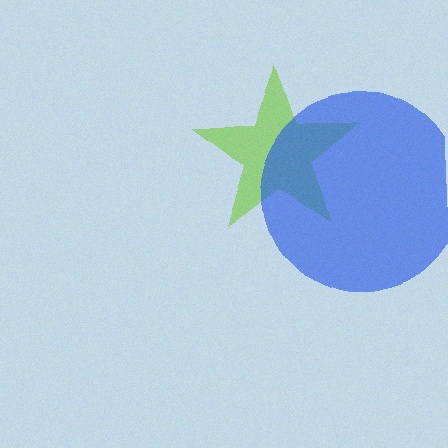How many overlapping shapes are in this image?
There are 2 overlapping shapes in the image.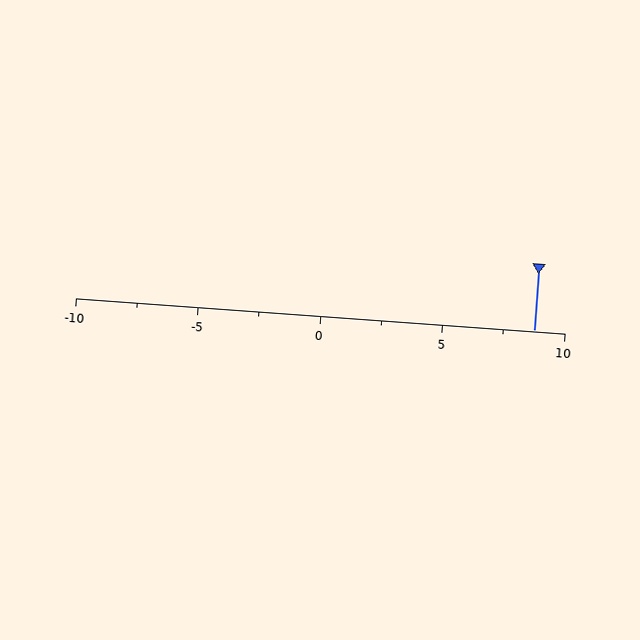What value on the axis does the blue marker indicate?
The marker indicates approximately 8.8.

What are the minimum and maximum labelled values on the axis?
The axis runs from -10 to 10.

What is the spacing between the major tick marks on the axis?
The major ticks are spaced 5 apart.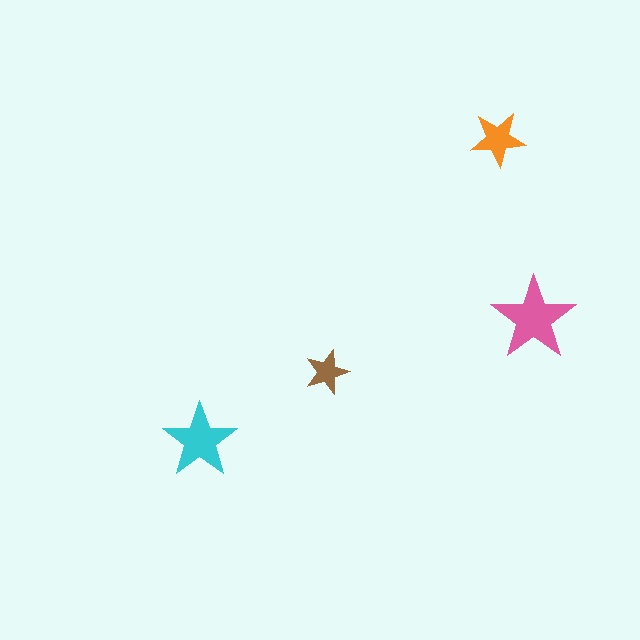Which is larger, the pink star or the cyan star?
The pink one.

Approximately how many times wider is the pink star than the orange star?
About 1.5 times wider.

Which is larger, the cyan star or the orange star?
The cyan one.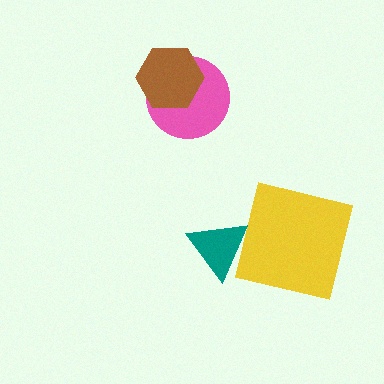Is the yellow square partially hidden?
Yes, it is partially covered by another shape.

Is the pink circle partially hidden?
Yes, it is partially covered by another shape.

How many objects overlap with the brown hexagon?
1 object overlaps with the brown hexagon.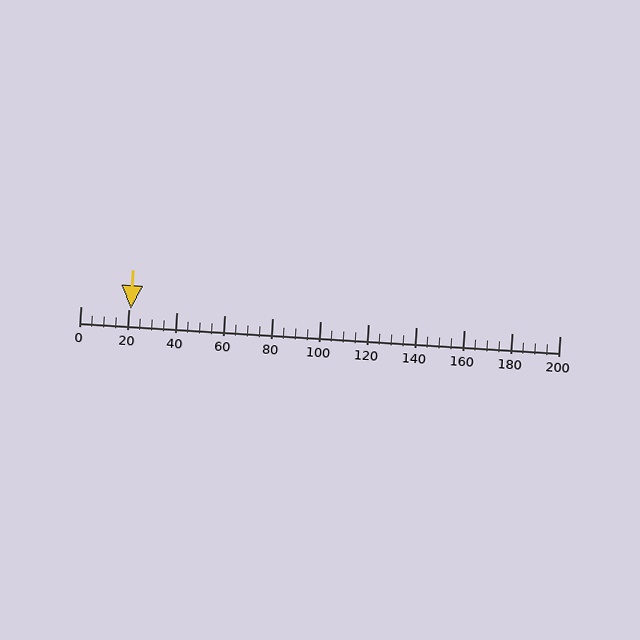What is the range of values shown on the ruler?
The ruler shows values from 0 to 200.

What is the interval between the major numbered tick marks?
The major tick marks are spaced 20 units apart.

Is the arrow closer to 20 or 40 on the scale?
The arrow is closer to 20.